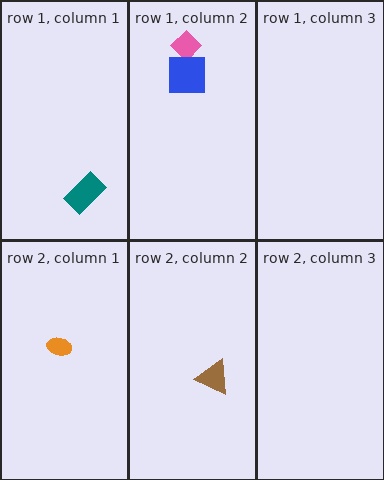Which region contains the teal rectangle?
The row 1, column 1 region.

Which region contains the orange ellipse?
The row 2, column 1 region.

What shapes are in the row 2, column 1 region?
The orange ellipse.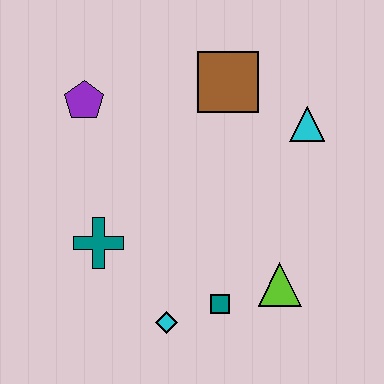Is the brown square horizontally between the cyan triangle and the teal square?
Yes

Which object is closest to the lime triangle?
The teal square is closest to the lime triangle.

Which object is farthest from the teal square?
The purple pentagon is farthest from the teal square.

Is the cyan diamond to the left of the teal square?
Yes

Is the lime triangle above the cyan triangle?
No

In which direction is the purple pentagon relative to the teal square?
The purple pentagon is above the teal square.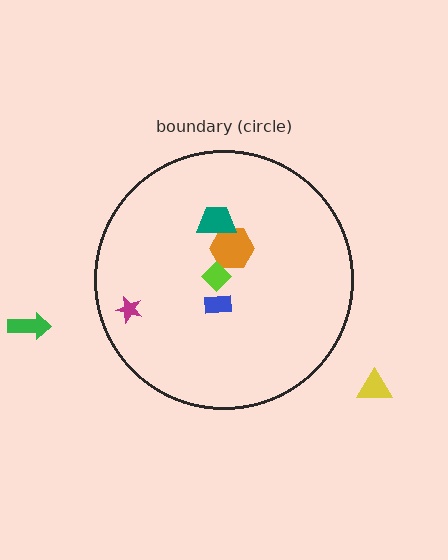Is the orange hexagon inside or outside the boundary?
Inside.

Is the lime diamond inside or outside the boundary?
Inside.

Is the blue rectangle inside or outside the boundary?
Inside.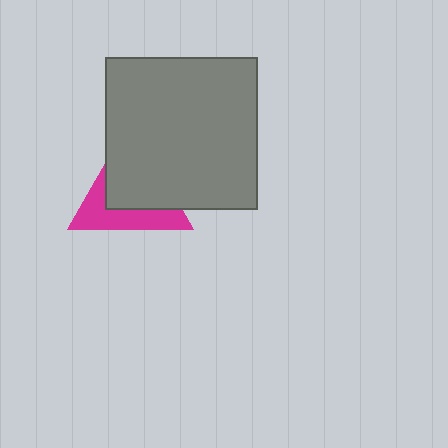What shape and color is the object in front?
The object in front is a gray square.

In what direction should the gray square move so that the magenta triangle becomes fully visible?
The gray square should move toward the upper-right. That is the shortest direction to clear the overlap and leave the magenta triangle fully visible.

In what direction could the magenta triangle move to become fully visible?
The magenta triangle could move toward the lower-left. That would shift it out from behind the gray square entirely.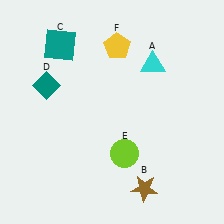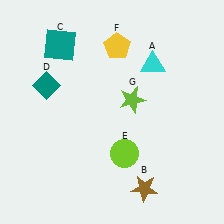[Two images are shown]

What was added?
A lime star (G) was added in Image 2.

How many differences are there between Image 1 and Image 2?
There is 1 difference between the two images.